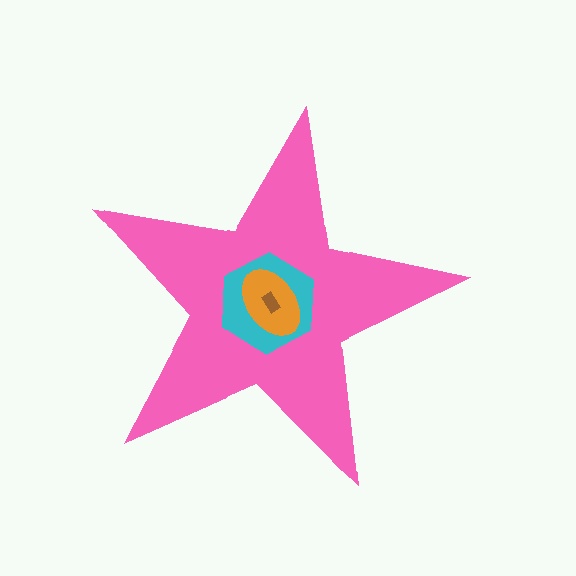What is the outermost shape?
The pink star.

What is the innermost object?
The brown rectangle.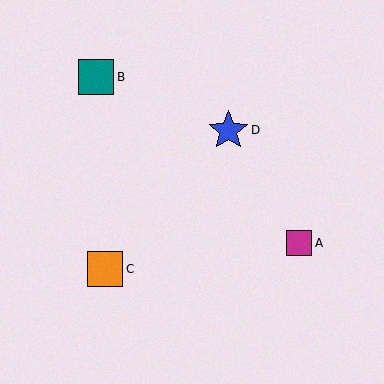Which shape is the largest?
The blue star (labeled D) is the largest.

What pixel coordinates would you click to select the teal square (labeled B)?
Click at (96, 77) to select the teal square B.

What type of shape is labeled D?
Shape D is a blue star.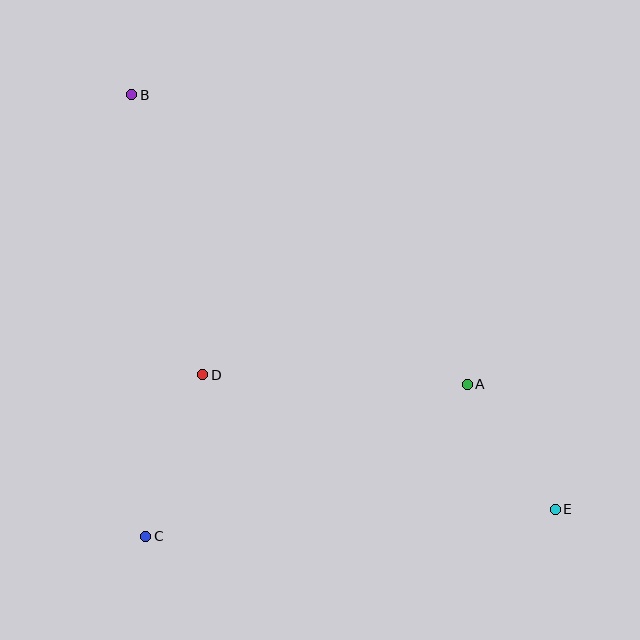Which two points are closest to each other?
Points A and E are closest to each other.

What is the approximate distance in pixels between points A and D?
The distance between A and D is approximately 264 pixels.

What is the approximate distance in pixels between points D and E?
The distance between D and E is approximately 377 pixels.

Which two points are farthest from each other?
Points B and E are farthest from each other.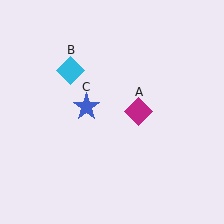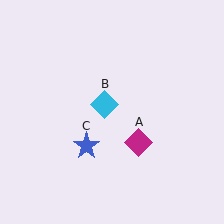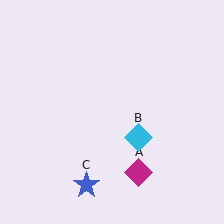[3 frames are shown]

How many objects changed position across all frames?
3 objects changed position: magenta diamond (object A), cyan diamond (object B), blue star (object C).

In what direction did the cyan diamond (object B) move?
The cyan diamond (object B) moved down and to the right.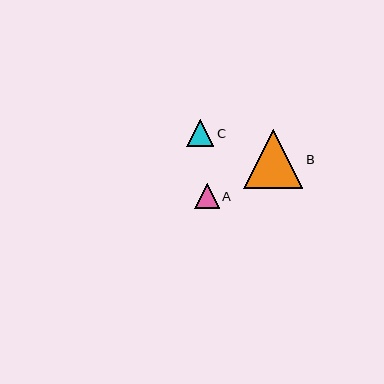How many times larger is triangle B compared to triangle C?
Triangle B is approximately 2.2 times the size of triangle C.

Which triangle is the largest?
Triangle B is the largest with a size of approximately 59 pixels.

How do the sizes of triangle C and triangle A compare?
Triangle C and triangle A are approximately the same size.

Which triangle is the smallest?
Triangle A is the smallest with a size of approximately 25 pixels.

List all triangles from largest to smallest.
From largest to smallest: B, C, A.